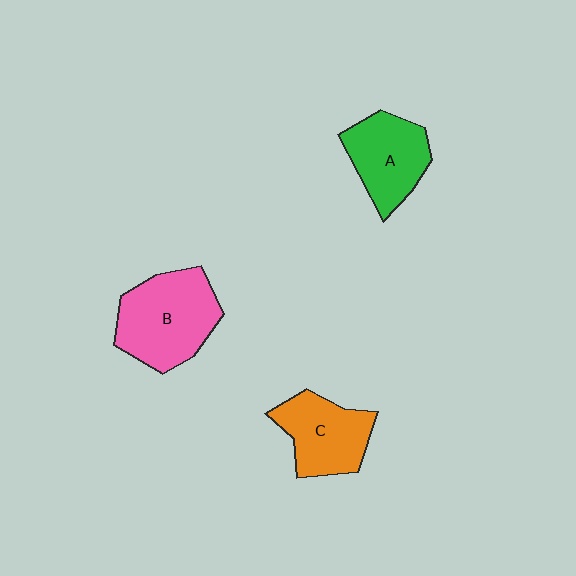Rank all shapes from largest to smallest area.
From largest to smallest: B (pink), C (orange), A (green).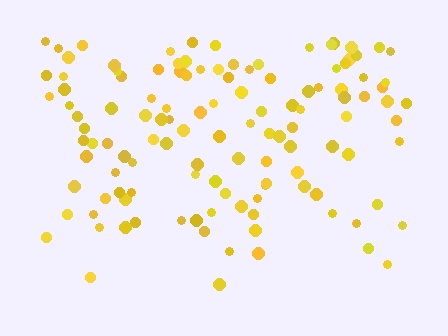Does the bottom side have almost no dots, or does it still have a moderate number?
Still a moderate number, just noticeably fewer than the top.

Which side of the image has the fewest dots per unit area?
The bottom.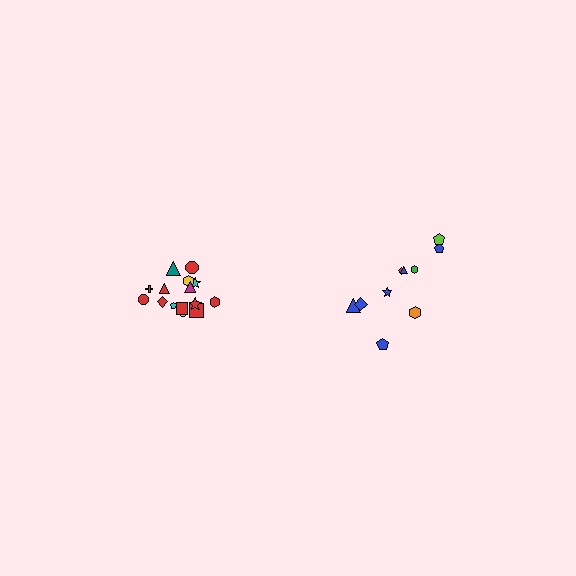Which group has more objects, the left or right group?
The left group.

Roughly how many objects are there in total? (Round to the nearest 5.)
Roughly 25 objects in total.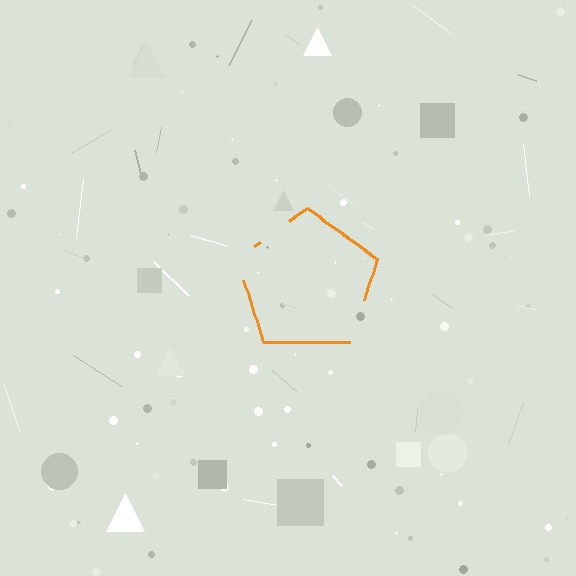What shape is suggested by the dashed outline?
The dashed outline suggests a pentagon.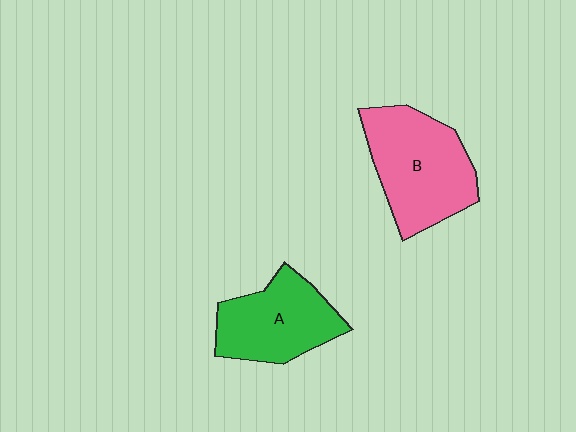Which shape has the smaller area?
Shape A (green).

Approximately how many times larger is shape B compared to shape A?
Approximately 1.2 times.